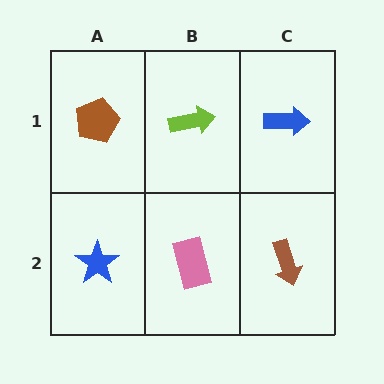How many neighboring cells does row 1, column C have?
2.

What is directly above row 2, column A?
A brown pentagon.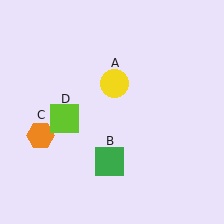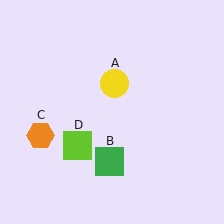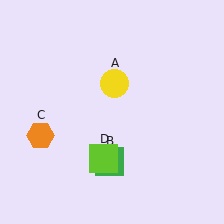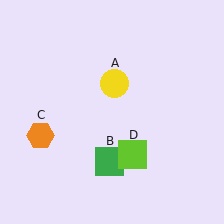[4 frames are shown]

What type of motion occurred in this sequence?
The lime square (object D) rotated counterclockwise around the center of the scene.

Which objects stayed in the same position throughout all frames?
Yellow circle (object A) and green square (object B) and orange hexagon (object C) remained stationary.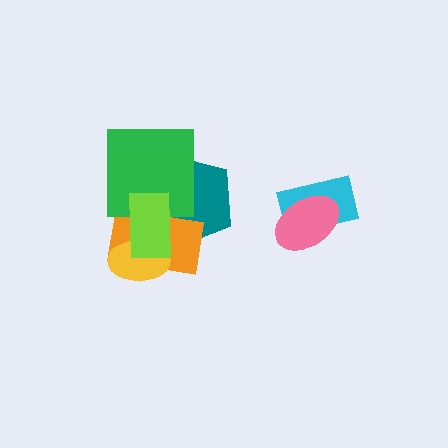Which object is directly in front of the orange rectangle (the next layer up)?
The yellow ellipse is directly in front of the orange rectangle.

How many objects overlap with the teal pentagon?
3 objects overlap with the teal pentagon.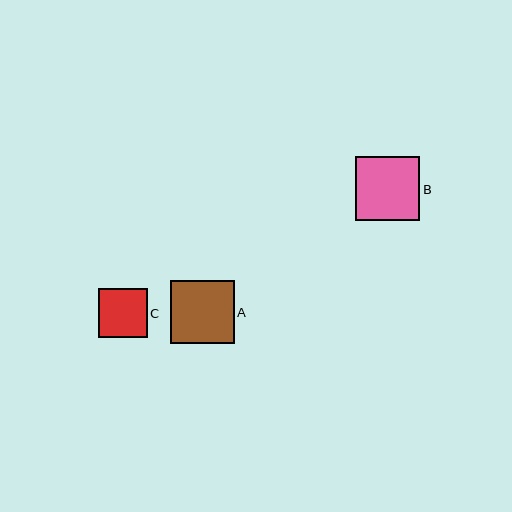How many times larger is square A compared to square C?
Square A is approximately 1.3 times the size of square C.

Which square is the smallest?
Square C is the smallest with a size of approximately 49 pixels.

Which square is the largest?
Square B is the largest with a size of approximately 64 pixels.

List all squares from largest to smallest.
From largest to smallest: B, A, C.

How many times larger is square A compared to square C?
Square A is approximately 1.3 times the size of square C.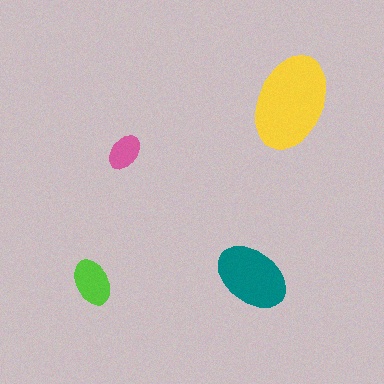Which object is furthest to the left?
The lime ellipse is leftmost.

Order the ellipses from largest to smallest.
the yellow one, the teal one, the lime one, the pink one.